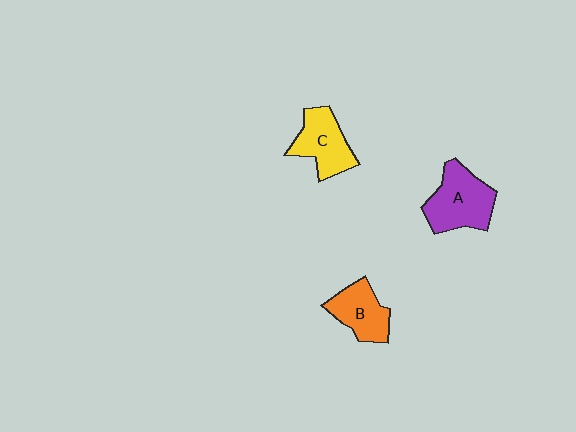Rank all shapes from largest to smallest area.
From largest to smallest: A (purple), C (yellow), B (orange).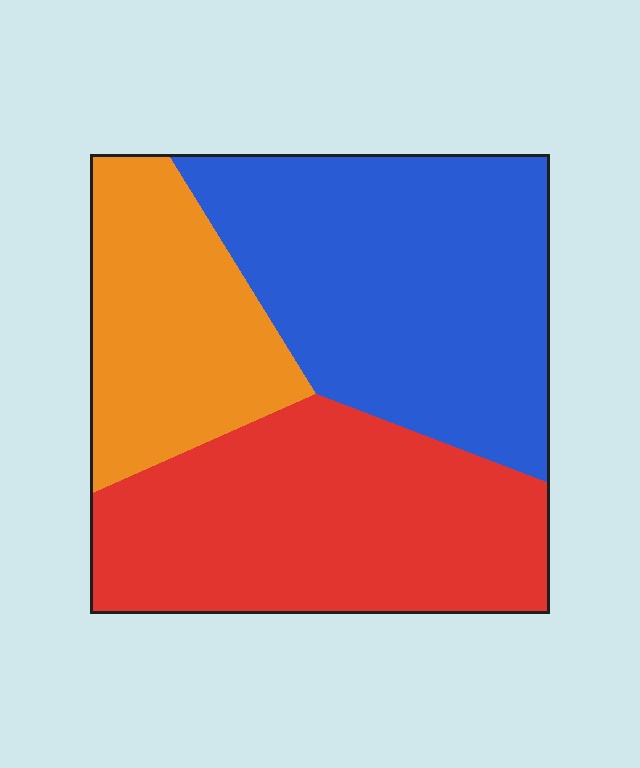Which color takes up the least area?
Orange, at roughly 25%.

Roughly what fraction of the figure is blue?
Blue covers about 40% of the figure.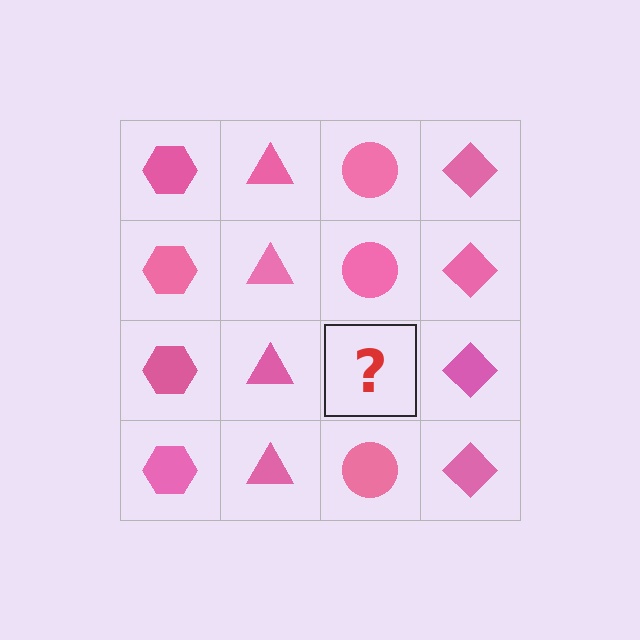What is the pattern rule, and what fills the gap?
The rule is that each column has a consistent shape. The gap should be filled with a pink circle.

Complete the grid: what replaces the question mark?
The question mark should be replaced with a pink circle.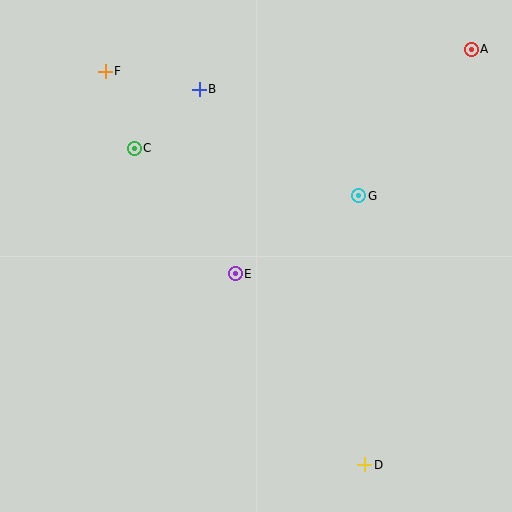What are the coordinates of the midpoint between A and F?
The midpoint between A and F is at (288, 60).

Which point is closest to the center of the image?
Point E at (235, 274) is closest to the center.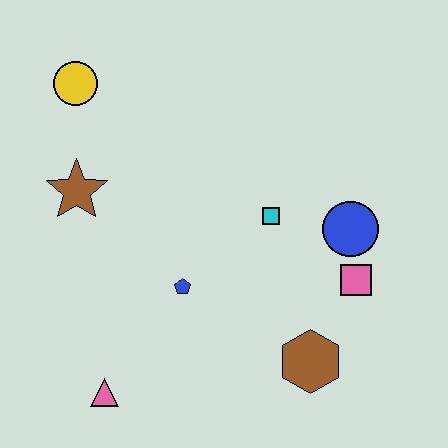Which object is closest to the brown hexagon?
The pink square is closest to the brown hexagon.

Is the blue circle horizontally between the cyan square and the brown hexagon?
No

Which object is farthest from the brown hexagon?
The yellow circle is farthest from the brown hexagon.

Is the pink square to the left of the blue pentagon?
No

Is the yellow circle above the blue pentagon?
Yes